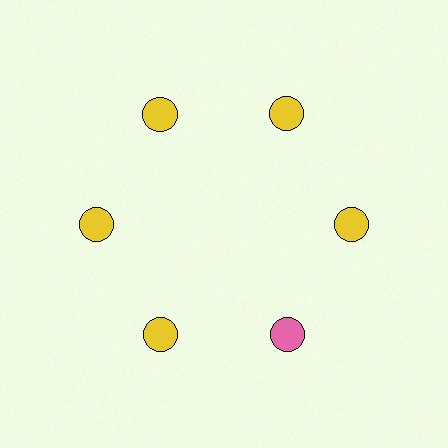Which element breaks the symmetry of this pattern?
The pink circle at roughly the 5 o'clock position breaks the symmetry. All other shapes are yellow circles.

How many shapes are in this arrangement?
There are 6 shapes arranged in a ring pattern.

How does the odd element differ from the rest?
It has a different color: pink instead of yellow.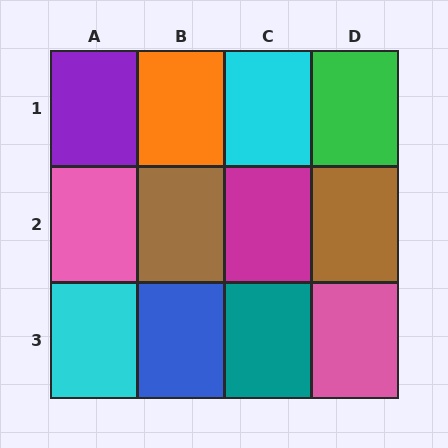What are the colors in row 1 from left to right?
Purple, orange, cyan, green.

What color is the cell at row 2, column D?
Brown.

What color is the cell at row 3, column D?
Pink.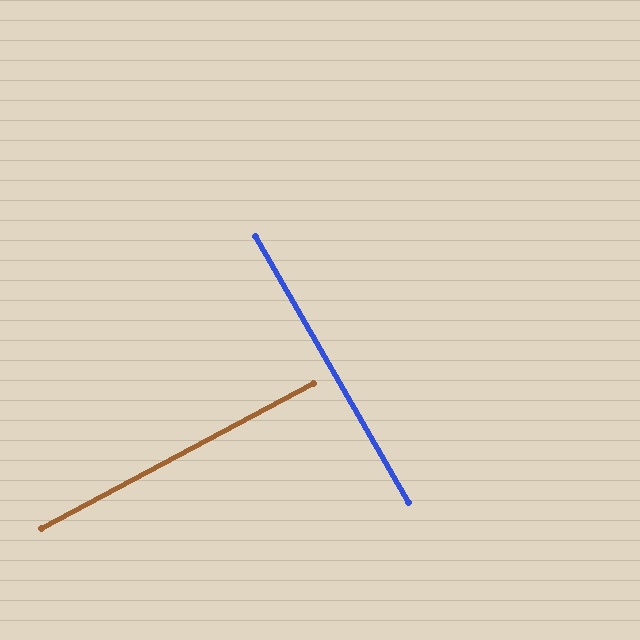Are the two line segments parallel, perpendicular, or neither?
Perpendicular — they meet at approximately 88°.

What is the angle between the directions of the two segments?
Approximately 88 degrees.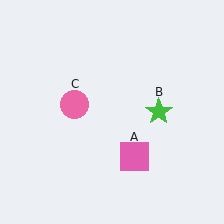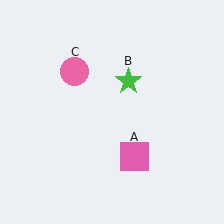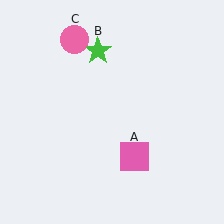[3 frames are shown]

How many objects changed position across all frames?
2 objects changed position: green star (object B), pink circle (object C).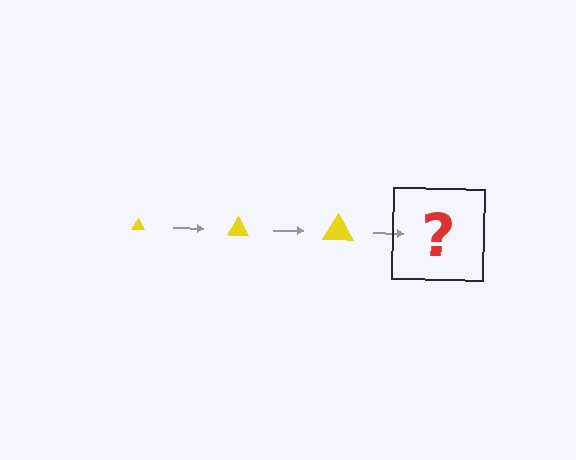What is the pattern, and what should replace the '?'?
The pattern is that the triangle gets progressively larger each step. The '?' should be a yellow triangle, larger than the previous one.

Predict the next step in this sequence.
The next step is a yellow triangle, larger than the previous one.